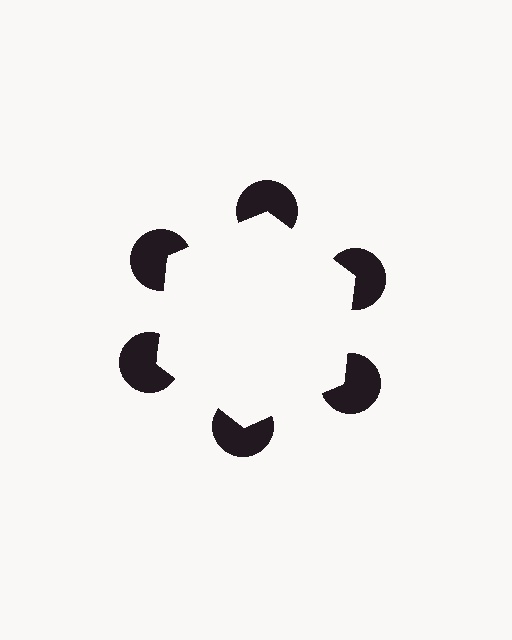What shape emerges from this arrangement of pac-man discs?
An illusory hexagon — its edges are inferred from the aligned wedge cuts in the pac-man discs, not physically drawn.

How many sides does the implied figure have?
6 sides.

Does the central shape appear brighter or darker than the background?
It typically appears slightly brighter than the background, even though no actual brightness change is drawn.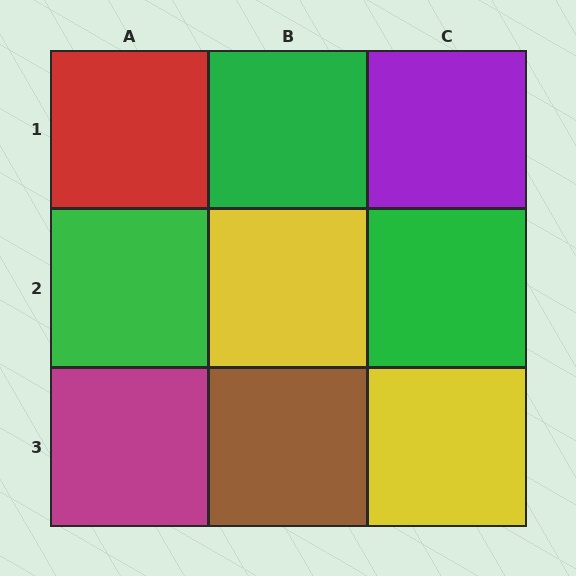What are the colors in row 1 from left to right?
Red, green, purple.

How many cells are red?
1 cell is red.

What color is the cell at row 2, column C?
Green.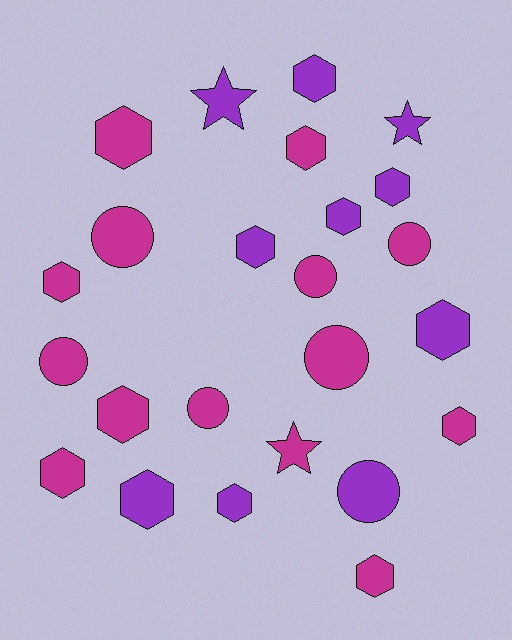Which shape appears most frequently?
Hexagon, with 14 objects.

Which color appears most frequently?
Magenta, with 14 objects.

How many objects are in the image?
There are 24 objects.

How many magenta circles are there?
There are 6 magenta circles.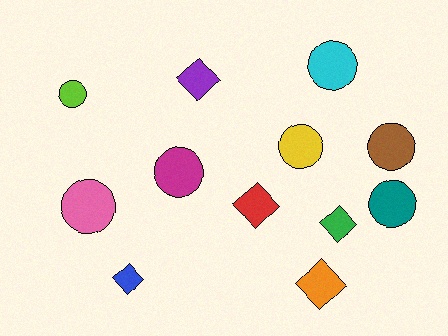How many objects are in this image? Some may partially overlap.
There are 12 objects.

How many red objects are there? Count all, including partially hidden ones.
There is 1 red object.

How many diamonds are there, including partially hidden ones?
There are 5 diamonds.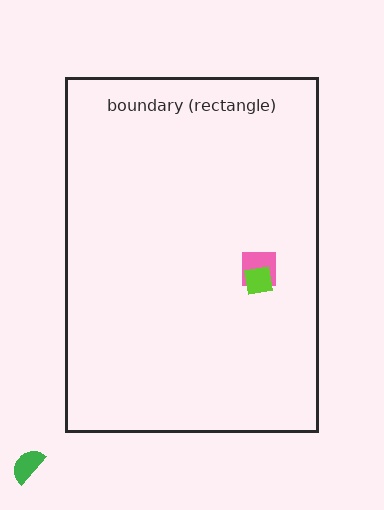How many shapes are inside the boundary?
2 inside, 1 outside.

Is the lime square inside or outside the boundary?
Inside.